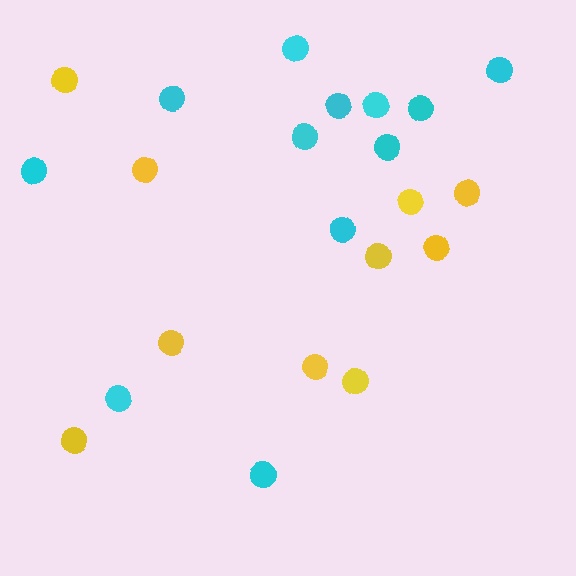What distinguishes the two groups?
There are 2 groups: one group of cyan circles (12) and one group of yellow circles (10).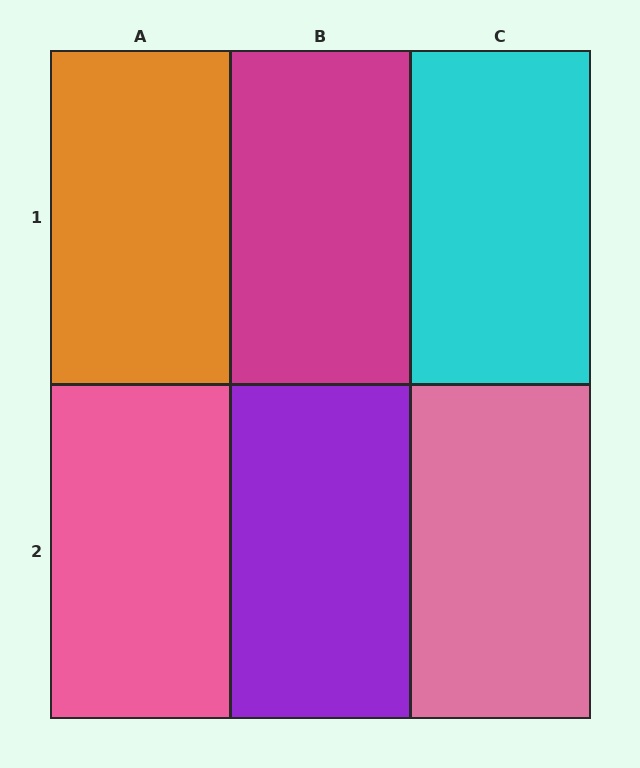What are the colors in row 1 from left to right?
Orange, magenta, cyan.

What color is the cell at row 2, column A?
Pink.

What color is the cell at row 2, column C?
Pink.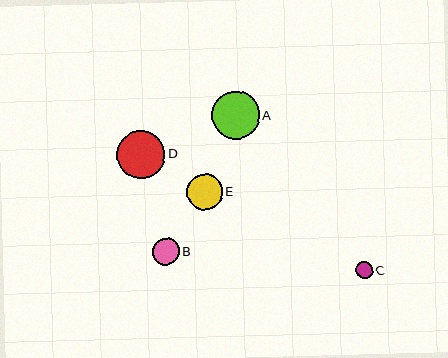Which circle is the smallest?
Circle C is the smallest with a size of approximately 17 pixels.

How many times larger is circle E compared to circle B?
Circle E is approximately 1.4 times the size of circle B.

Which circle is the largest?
Circle D is the largest with a size of approximately 48 pixels.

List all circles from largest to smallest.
From largest to smallest: D, A, E, B, C.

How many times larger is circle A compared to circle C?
Circle A is approximately 2.8 times the size of circle C.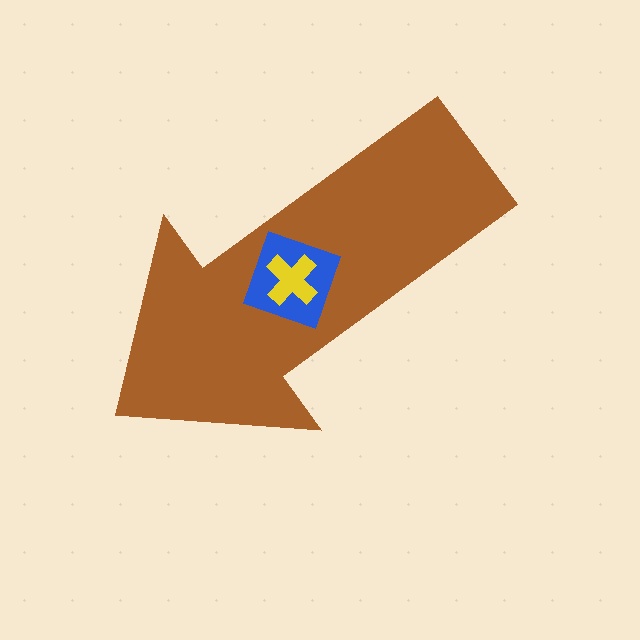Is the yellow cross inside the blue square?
Yes.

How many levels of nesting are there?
3.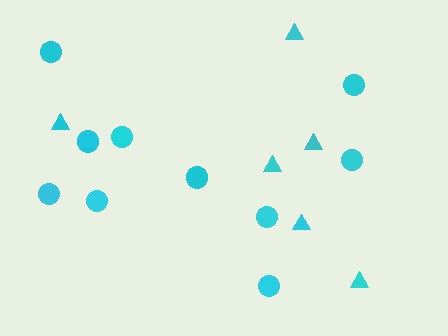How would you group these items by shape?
There are 2 groups: one group of circles (10) and one group of triangles (6).